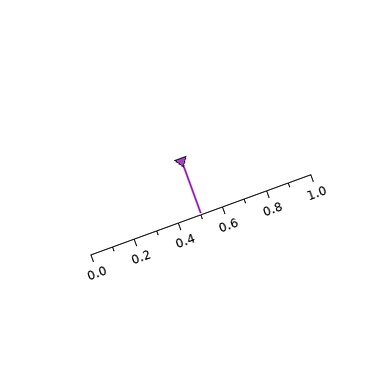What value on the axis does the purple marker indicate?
The marker indicates approximately 0.5.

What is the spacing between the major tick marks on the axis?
The major ticks are spaced 0.2 apart.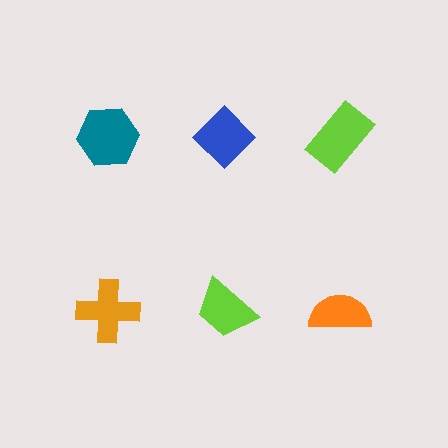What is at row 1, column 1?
A teal hexagon.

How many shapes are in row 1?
3 shapes.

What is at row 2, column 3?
An orange semicircle.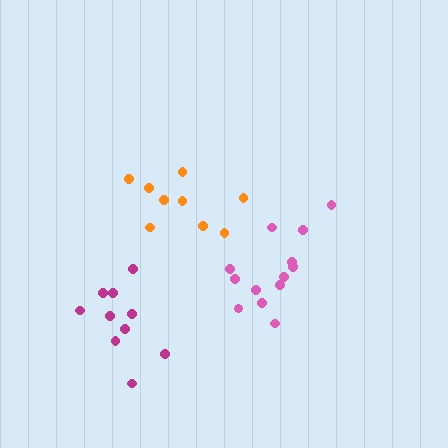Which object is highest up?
The orange cluster is topmost.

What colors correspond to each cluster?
The clusters are colored: magenta, orange, pink.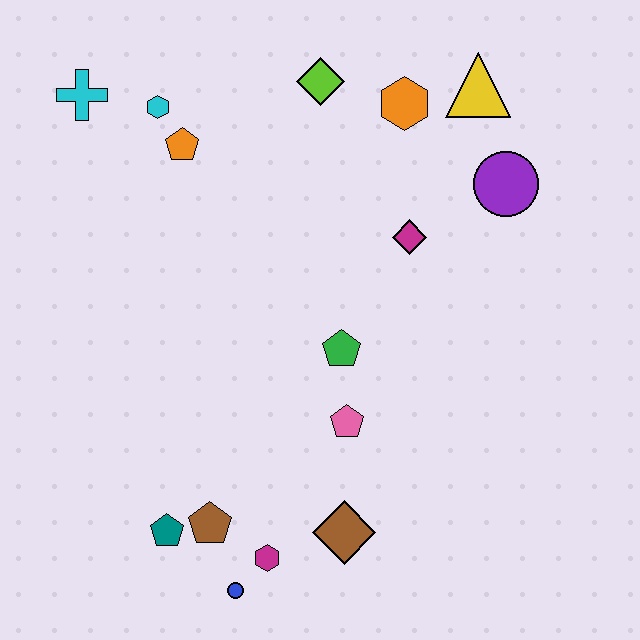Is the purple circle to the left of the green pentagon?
No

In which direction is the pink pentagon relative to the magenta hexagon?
The pink pentagon is above the magenta hexagon.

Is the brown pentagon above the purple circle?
No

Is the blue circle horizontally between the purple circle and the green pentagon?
No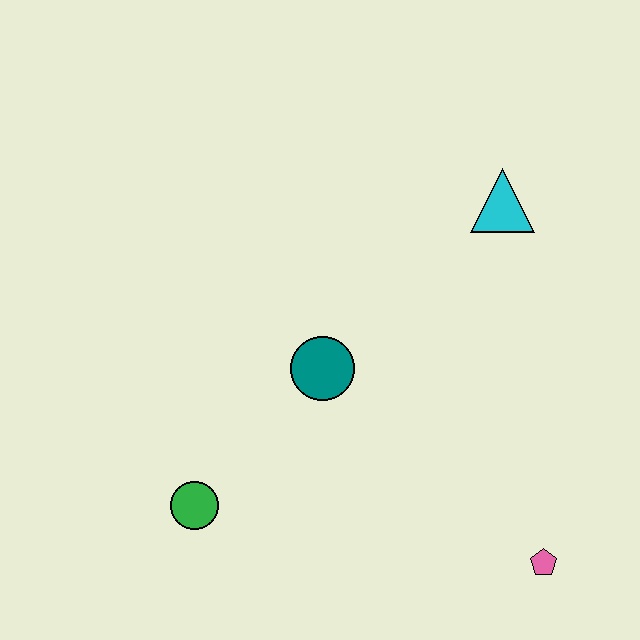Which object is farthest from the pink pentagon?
The cyan triangle is farthest from the pink pentagon.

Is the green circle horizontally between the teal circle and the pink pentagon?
No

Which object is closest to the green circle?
The teal circle is closest to the green circle.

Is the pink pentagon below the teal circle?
Yes